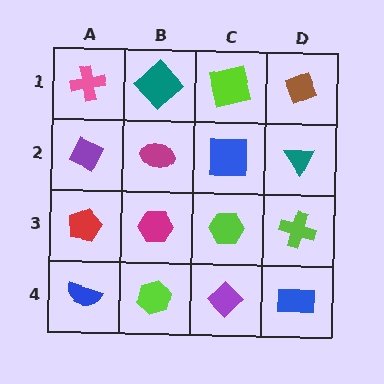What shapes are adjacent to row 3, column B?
A magenta ellipse (row 2, column B), a lime hexagon (row 4, column B), a red pentagon (row 3, column A), a lime hexagon (row 3, column C).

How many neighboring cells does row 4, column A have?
2.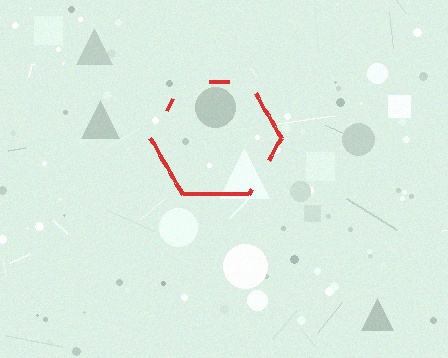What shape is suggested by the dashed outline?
The dashed outline suggests a hexagon.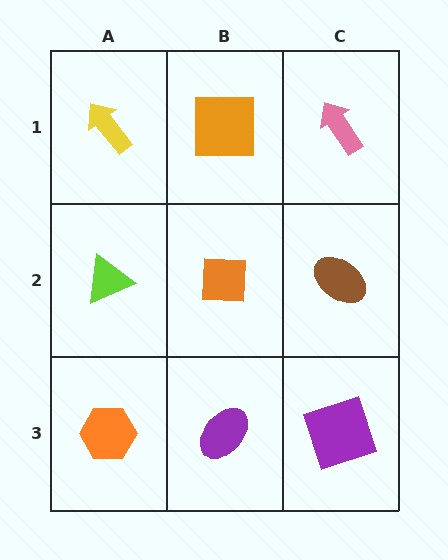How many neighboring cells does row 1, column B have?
3.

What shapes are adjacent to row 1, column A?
A lime triangle (row 2, column A), an orange square (row 1, column B).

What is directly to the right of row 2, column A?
An orange square.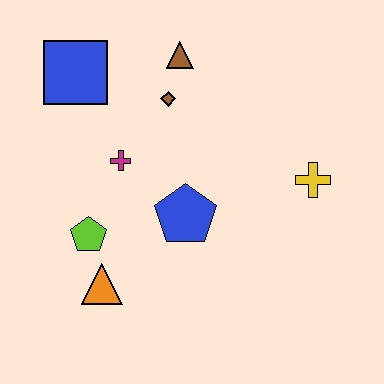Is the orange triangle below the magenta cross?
Yes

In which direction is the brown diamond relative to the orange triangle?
The brown diamond is above the orange triangle.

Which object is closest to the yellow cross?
The blue pentagon is closest to the yellow cross.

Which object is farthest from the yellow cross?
The blue square is farthest from the yellow cross.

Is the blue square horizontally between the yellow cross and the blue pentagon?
No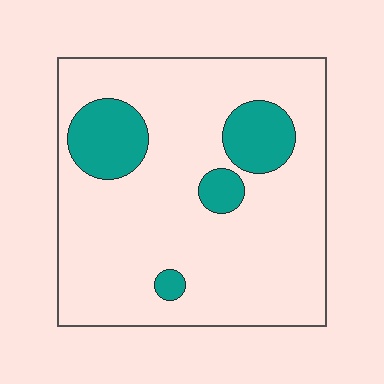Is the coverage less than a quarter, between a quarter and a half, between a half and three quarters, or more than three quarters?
Less than a quarter.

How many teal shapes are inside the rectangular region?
4.